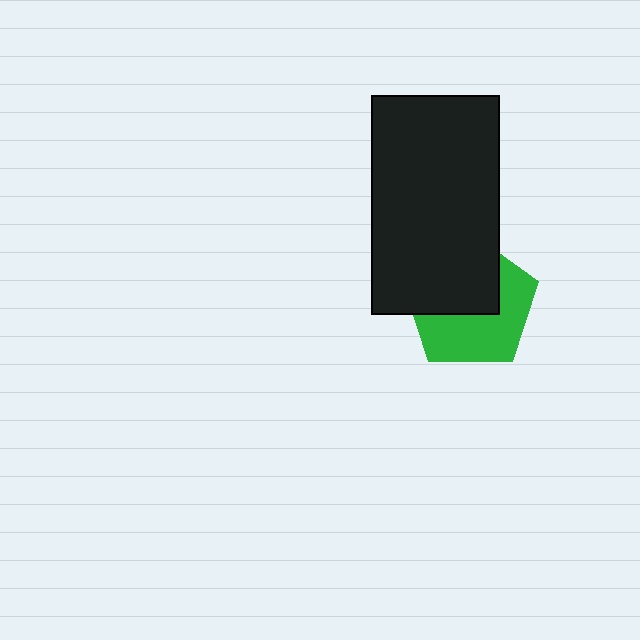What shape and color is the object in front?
The object in front is a black rectangle.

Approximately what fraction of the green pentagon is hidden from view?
Roughly 49% of the green pentagon is hidden behind the black rectangle.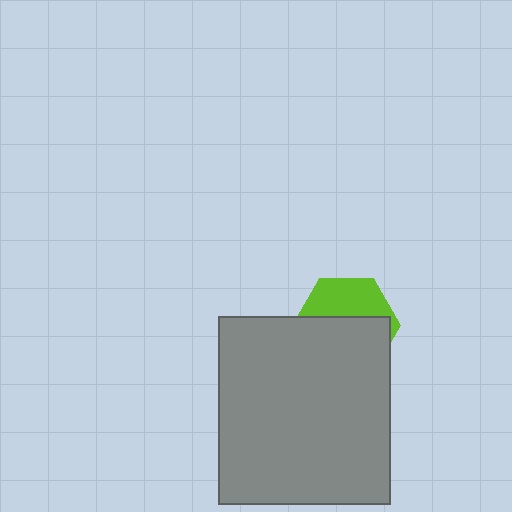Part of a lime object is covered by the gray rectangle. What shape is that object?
It is a hexagon.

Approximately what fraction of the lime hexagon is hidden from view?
Roughly 61% of the lime hexagon is hidden behind the gray rectangle.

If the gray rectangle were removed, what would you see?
You would see the complete lime hexagon.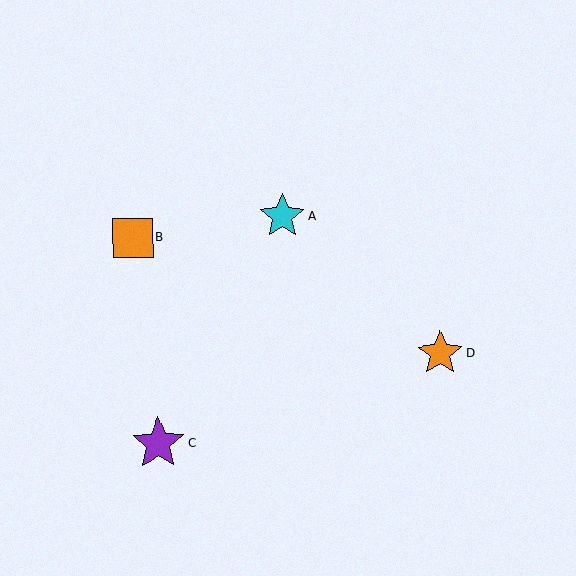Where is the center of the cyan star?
The center of the cyan star is at (282, 216).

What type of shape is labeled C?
Shape C is a purple star.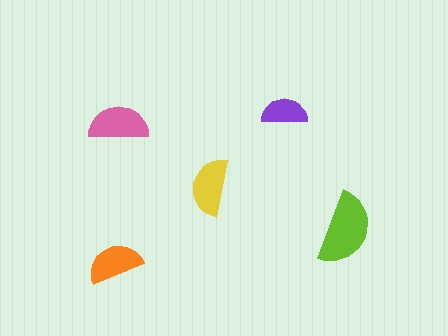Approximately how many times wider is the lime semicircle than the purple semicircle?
About 1.5 times wider.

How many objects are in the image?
There are 5 objects in the image.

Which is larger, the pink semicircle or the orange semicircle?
The pink one.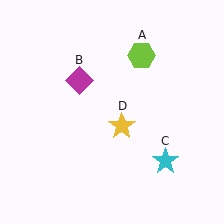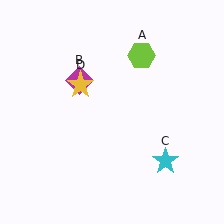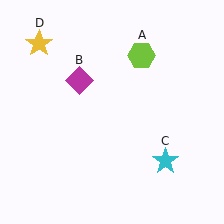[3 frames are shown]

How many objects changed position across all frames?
1 object changed position: yellow star (object D).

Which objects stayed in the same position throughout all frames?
Lime hexagon (object A) and magenta diamond (object B) and cyan star (object C) remained stationary.